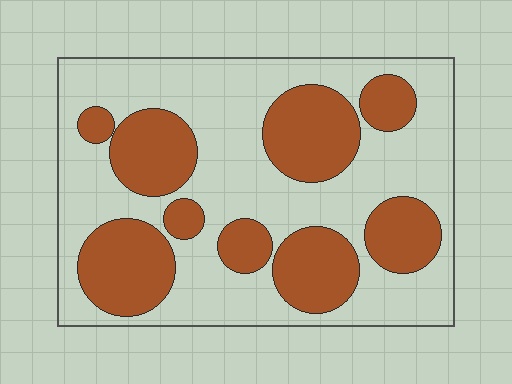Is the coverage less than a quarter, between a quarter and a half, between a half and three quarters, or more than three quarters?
Between a quarter and a half.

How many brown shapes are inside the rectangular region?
9.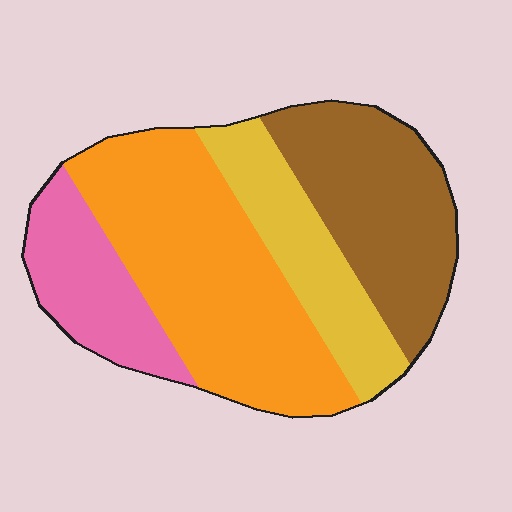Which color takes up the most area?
Orange, at roughly 40%.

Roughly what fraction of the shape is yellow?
Yellow takes up about one sixth (1/6) of the shape.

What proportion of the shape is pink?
Pink takes up less than a quarter of the shape.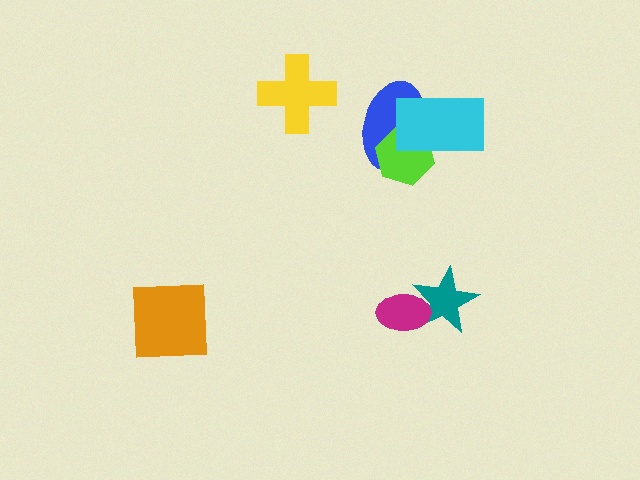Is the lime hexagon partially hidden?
Yes, it is partially covered by another shape.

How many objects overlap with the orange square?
0 objects overlap with the orange square.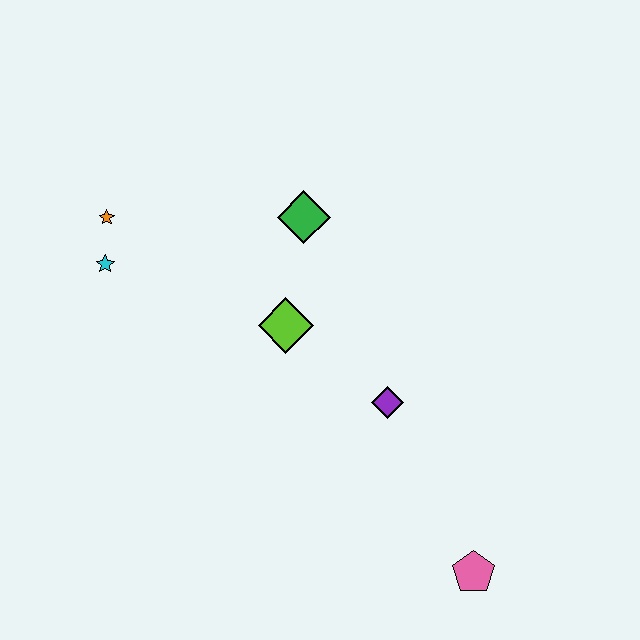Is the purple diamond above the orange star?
No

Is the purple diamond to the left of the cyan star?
No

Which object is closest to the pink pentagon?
The purple diamond is closest to the pink pentagon.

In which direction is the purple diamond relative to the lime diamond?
The purple diamond is to the right of the lime diamond.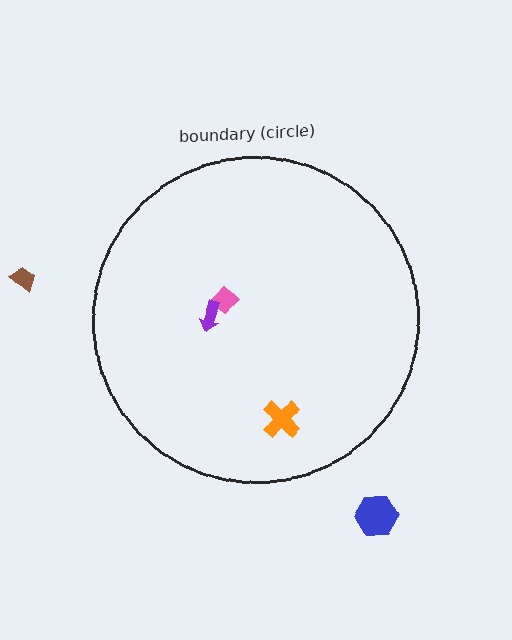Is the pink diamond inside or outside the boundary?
Inside.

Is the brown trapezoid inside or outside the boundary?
Outside.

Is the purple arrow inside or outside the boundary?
Inside.